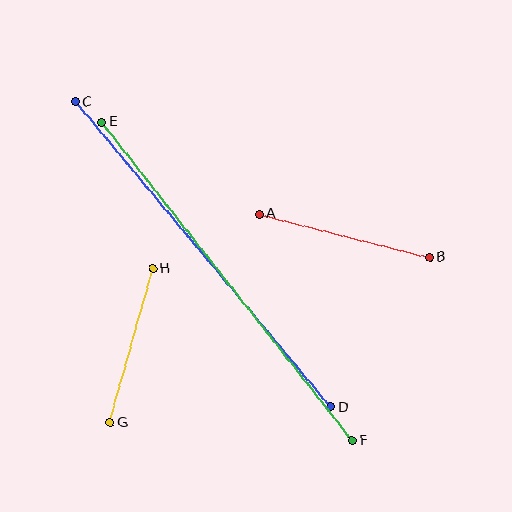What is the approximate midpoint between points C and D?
The midpoint is at approximately (203, 254) pixels.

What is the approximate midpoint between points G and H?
The midpoint is at approximately (132, 346) pixels.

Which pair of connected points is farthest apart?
Points E and F are farthest apart.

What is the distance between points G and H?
The distance is approximately 160 pixels.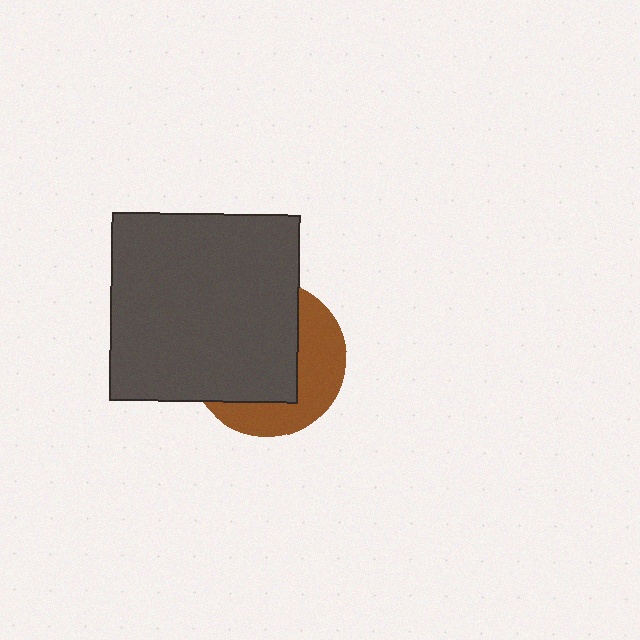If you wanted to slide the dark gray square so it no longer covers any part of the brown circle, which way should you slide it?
Slide it toward the upper-left — that is the most direct way to separate the two shapes.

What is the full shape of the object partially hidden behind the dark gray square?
The partially hidden object is a brown circle.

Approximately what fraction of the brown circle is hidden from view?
Roughly 61% of the brown circle is hidden behind the dark gray square.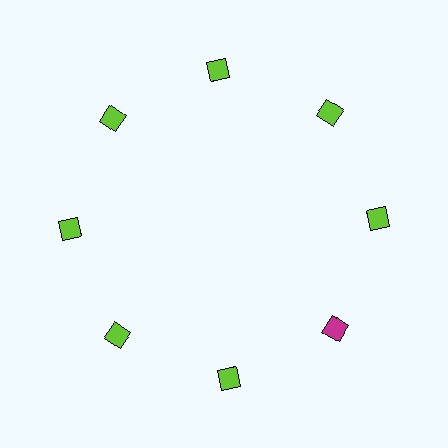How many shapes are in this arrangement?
There are 8 shapes arranged in a ring pattern.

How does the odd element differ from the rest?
It has a different color: magenta instead of lime.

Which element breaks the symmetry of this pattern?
The magenta diamond at roughly the 4 o'clock position breaks the symmetry. All other shapes are lime diamonds.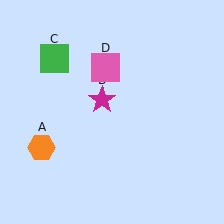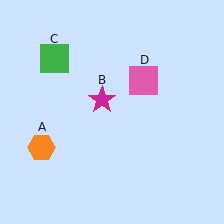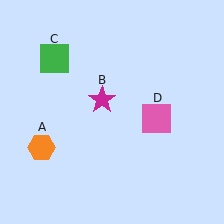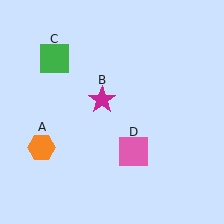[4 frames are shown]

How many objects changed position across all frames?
1 object changed position: pink square (object D).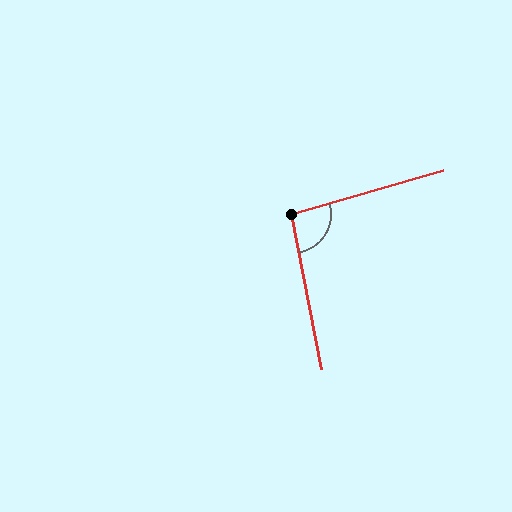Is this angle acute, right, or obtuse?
It is obtuse.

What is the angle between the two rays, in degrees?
Approximately 96 degrees.